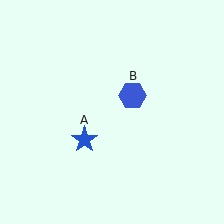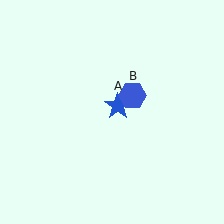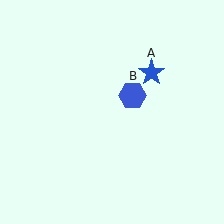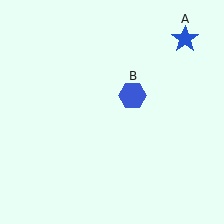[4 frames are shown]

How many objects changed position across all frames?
1 object changed position: blue star (object A).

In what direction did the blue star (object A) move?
The blue star (object A) moved up and to the right.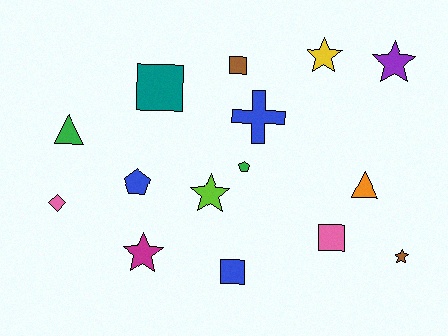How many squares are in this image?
There are 4 squares.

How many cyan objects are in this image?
There are no cyan objects.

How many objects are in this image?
There are 15 objects.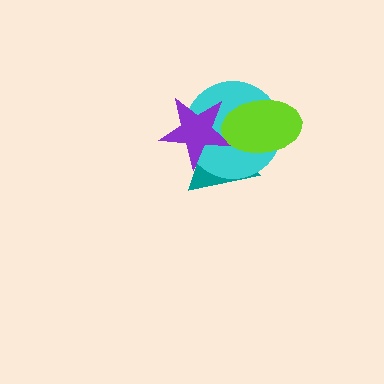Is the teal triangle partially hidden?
Yes, it is partially covered by another shape.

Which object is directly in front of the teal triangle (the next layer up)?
The cyan circle is directly in front of the teal triangle.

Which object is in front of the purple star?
The lime ellipse is in front of the purple star.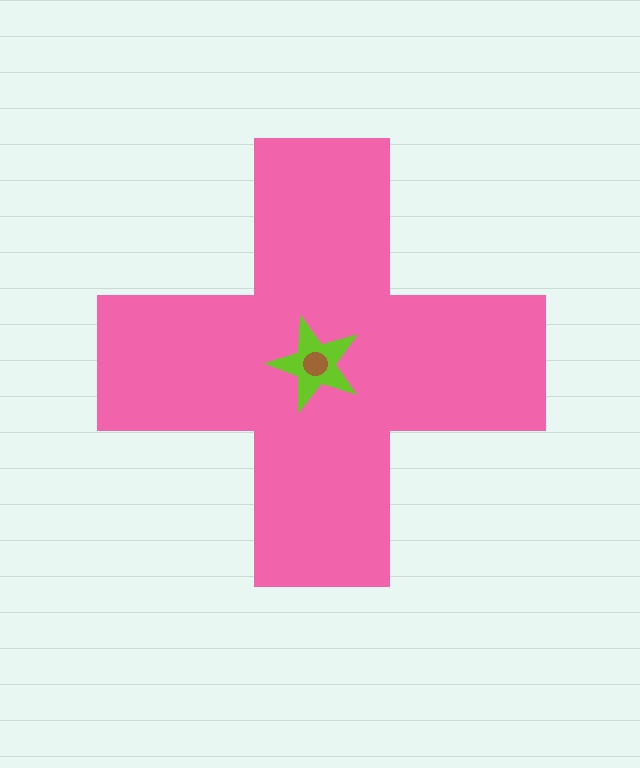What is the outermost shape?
The pink cross.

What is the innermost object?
The brown circle.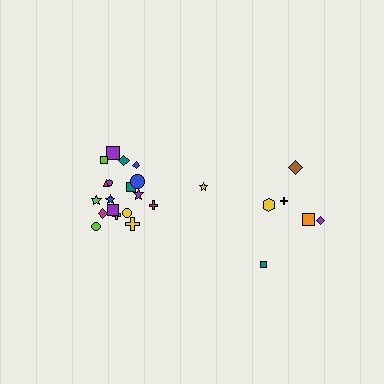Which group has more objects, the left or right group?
The left group.